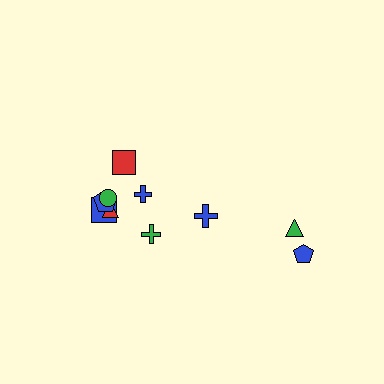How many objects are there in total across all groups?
There are 10 objects.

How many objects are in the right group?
There are 3 objects.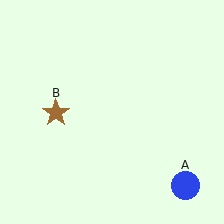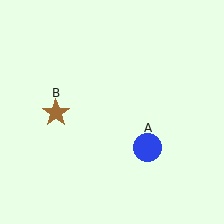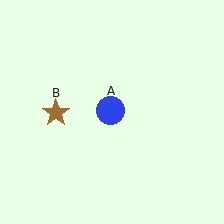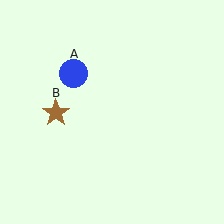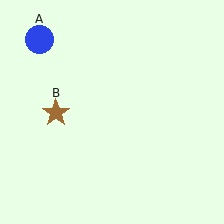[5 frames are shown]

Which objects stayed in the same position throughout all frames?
Brown star (object B) remained stationary.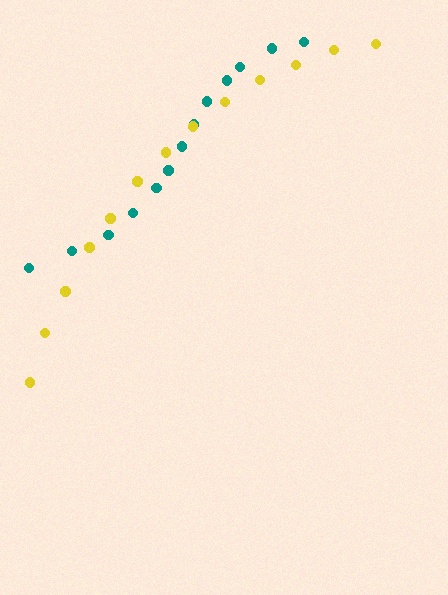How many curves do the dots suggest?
There are 2 distinct paths.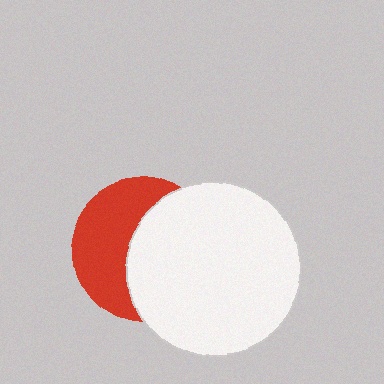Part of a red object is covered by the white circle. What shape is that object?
It is a circle.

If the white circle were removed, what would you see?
You would see the complete red circle.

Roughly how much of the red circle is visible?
About half of it is visible (roughly 46%).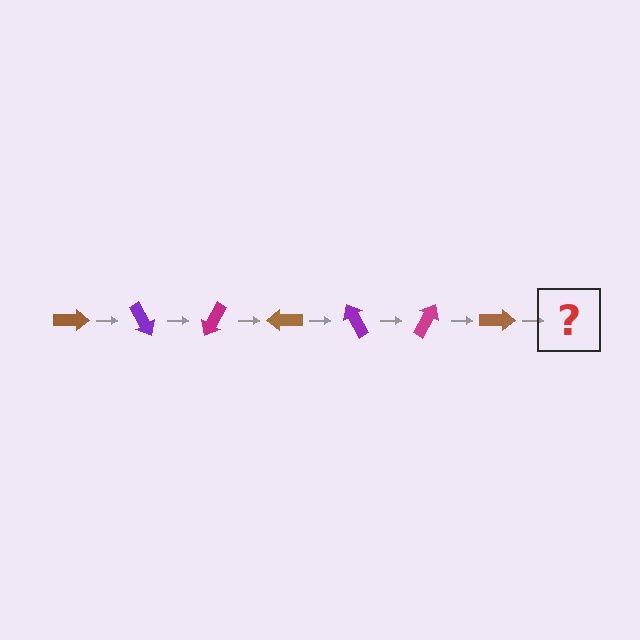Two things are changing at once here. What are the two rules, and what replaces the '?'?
The two rules are that it rotates 60 degrees each step and the color cycles through brown, purple, and magenta. The '?' should be a purple arrow, rotated 420 degrees from the start.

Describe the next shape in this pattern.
It should be a purple arrow, rotated 420 degrees from the start.